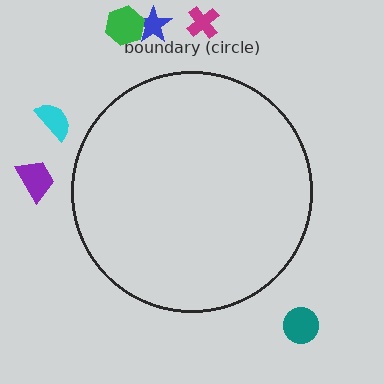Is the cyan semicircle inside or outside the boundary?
Outside.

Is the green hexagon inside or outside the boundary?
Outside.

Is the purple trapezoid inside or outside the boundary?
Outside.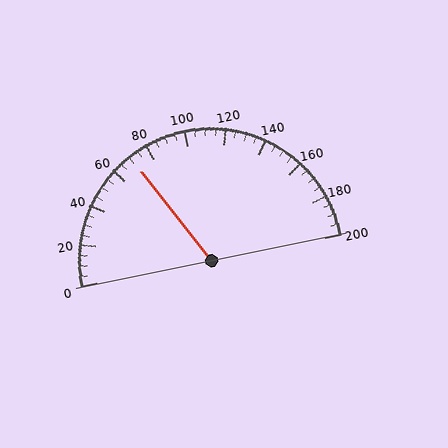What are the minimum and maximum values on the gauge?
The gauge ranges from 0 to 200.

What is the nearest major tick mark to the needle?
The nearest major tick mark is 80.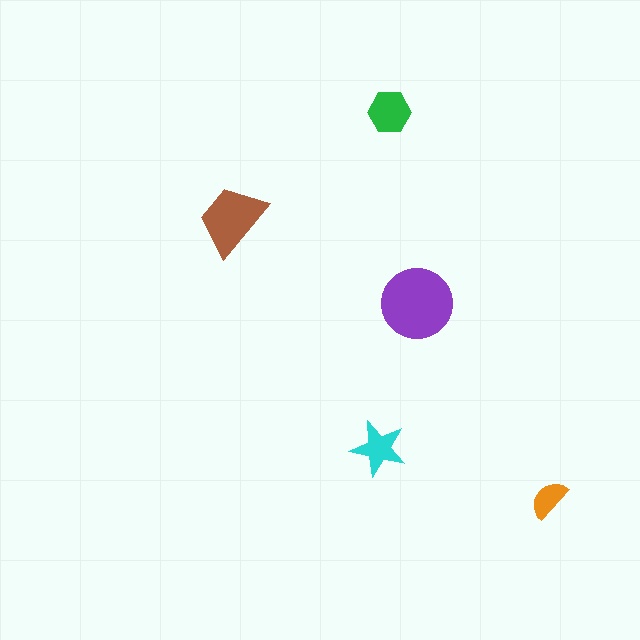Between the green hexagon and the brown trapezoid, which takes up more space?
The brown trapezoid.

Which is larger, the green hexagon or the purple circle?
The purple circle.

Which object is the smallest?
The orange semicircle.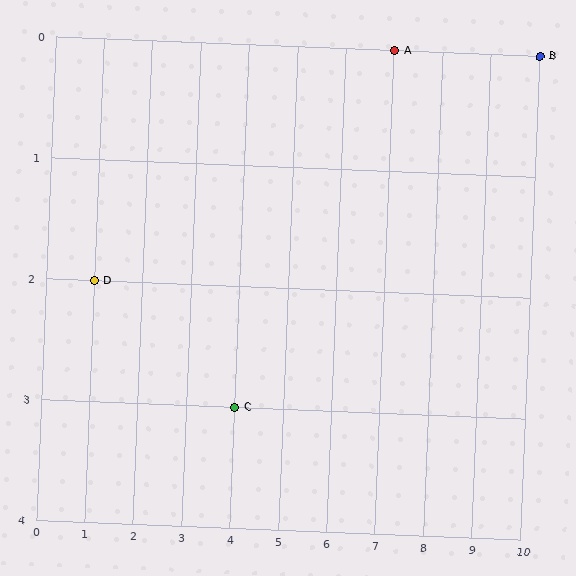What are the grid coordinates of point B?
Point B is at grid coordinates (10, 0).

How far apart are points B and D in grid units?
Points B and D are 9 columns and 2 rows apart (about 9.2 grid units diagonally).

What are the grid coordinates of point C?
Point C is at grid coordinates (4, 3).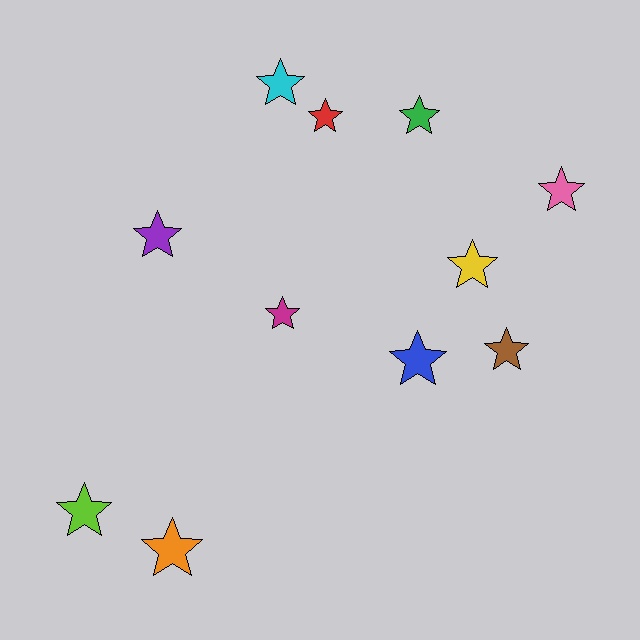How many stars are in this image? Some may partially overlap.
There are 11 stars.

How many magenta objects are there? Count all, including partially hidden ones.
There is 1 magenta object.